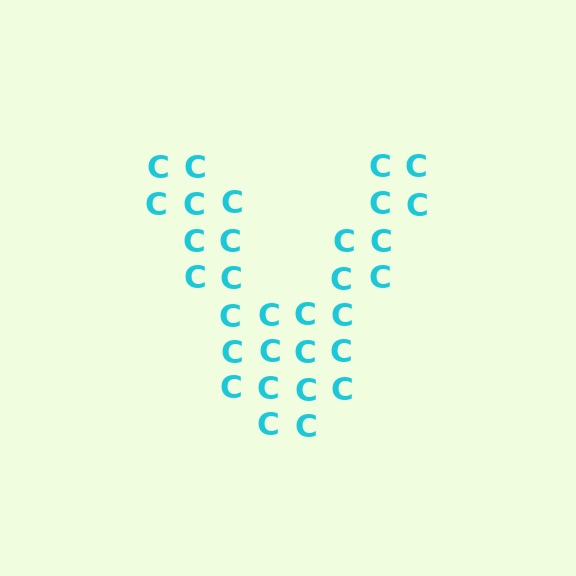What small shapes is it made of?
It is made of small letter C's.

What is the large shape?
The large shape is the letter V.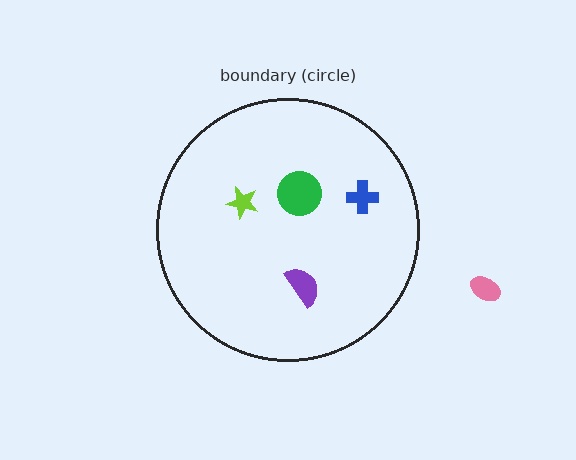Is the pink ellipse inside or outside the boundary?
Outside.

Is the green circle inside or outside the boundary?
Inside.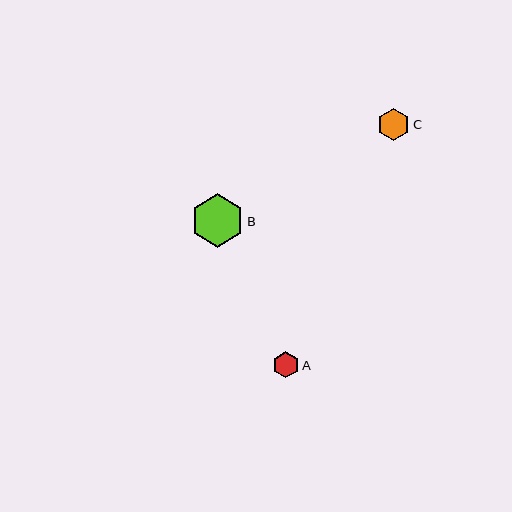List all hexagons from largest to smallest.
From largest to smallest: B, C, A.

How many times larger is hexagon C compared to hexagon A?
Hexagon C is approximately 1.3 times the size of hexagon A.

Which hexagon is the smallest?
Hexagon A is the smallest with a size of approximately 26 pixels.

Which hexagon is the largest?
Hexagon B is the largest with a size of approximately 53 pixels.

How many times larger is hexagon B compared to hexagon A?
Hexagon B is approximately 2.1 times the size of hexagon A.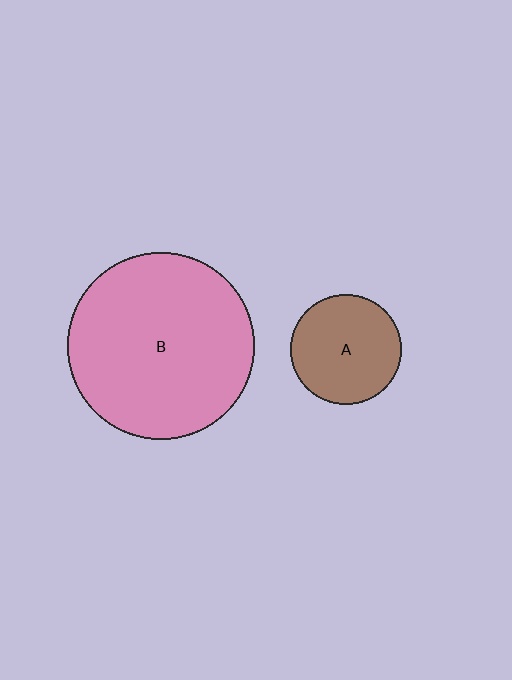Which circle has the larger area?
Circle B (pink).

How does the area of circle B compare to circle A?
Approximately 2.9 times.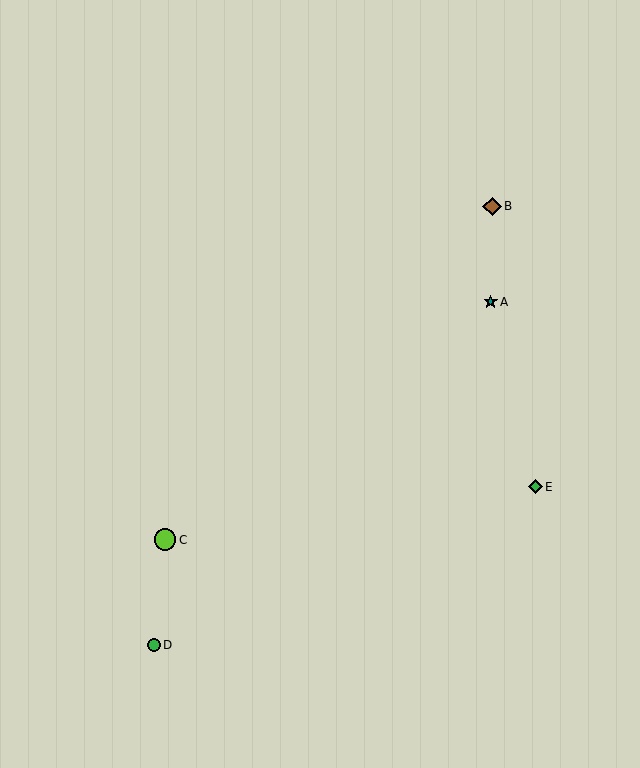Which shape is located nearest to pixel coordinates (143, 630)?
The green circle (labeled D) at (154, 645) is nearest to that location.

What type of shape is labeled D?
Shape D is a green circle.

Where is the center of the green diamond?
The center of the green diamond is at (536, 487).